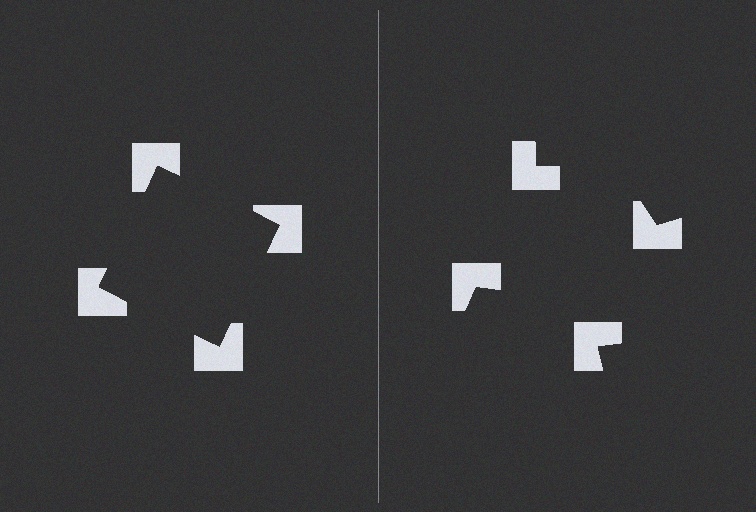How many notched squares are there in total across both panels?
8 — 4 on each side.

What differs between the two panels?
The notched squares are positioned identically on both sides; only the wedge orientations differ. On the left they align to a square; on the right they are misaligned.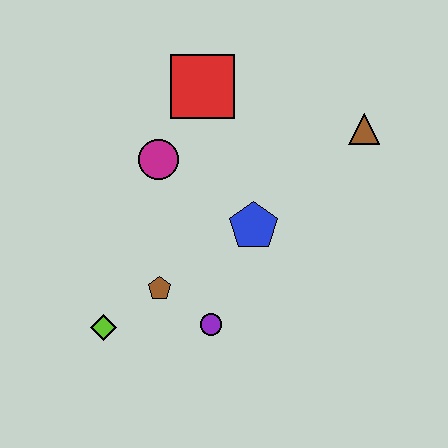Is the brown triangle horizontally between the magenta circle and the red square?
No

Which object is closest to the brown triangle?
The blue pentagon is closest to the brown triangle.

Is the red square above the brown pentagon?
Yes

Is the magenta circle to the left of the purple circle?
Yes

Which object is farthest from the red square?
The lime diamond is farthest from the red square.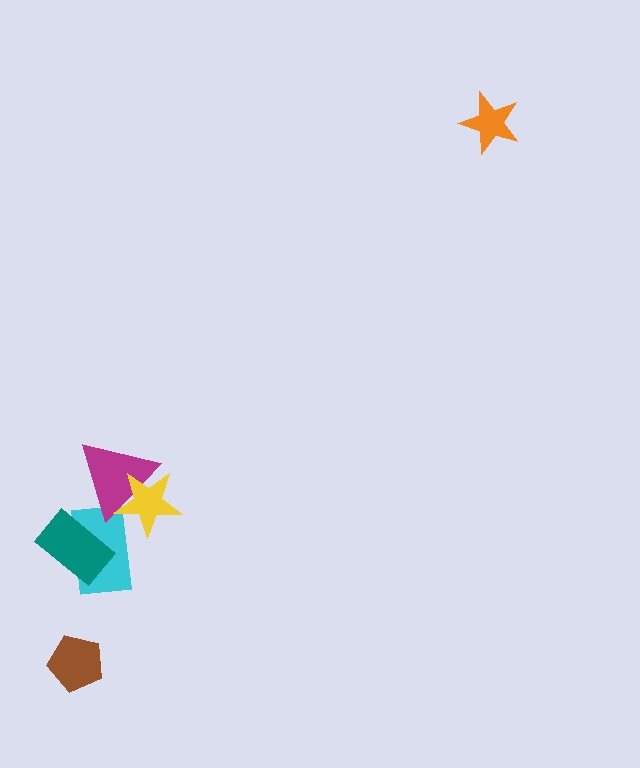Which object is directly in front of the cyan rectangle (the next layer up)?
The teal rectangle is directly in front of the cyan rectangle.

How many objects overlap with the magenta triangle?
2 objects overlap with the magenta triangle.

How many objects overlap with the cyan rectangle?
3 objects overlap with the cyan rectangle.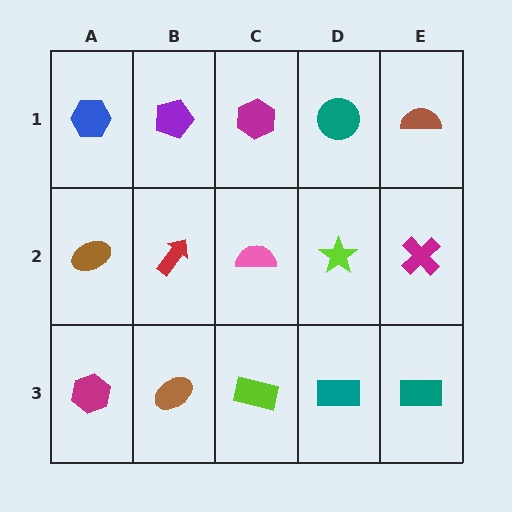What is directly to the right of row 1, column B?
A magenta hexagon.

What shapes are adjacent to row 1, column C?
A pink semicircle (row 2, column C), a purple pentagon (row 1, column B), a teal circle (row 1, column D).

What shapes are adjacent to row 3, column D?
A lime star (row 2, column D), a lime rectangle (row 3, column C), a teal rectangle (row 3, column E).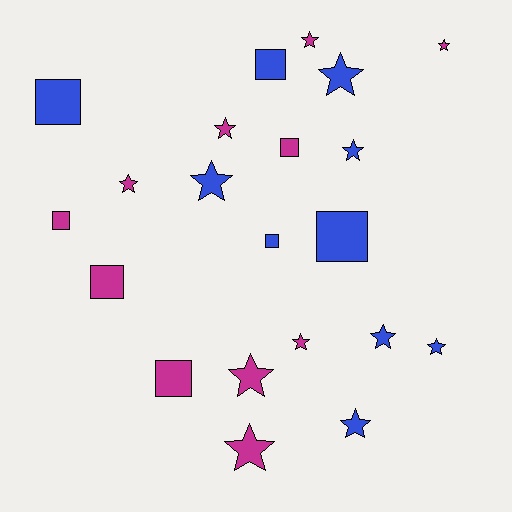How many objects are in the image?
There are 21 objects.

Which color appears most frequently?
Magenta, with 11 objects.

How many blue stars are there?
There are 6 blue stars.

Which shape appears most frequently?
Star, with 13 objects.